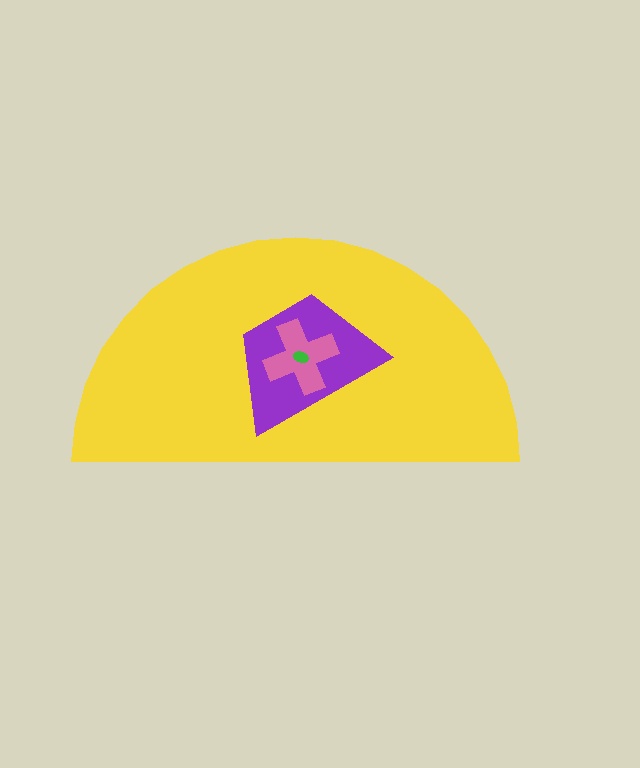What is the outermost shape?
The yellow semicircle.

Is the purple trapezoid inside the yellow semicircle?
Yes.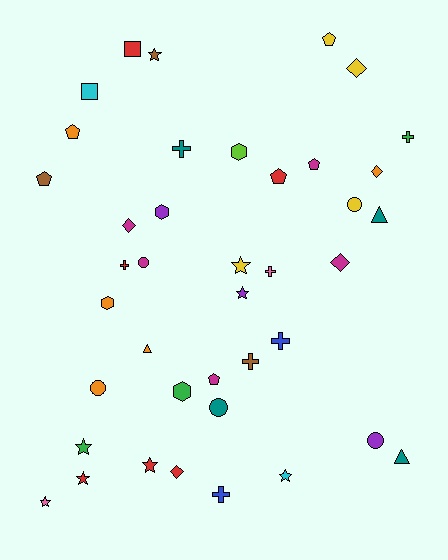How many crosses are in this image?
There are 7 crosses.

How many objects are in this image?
There are 40 objects.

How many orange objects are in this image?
There are 5 orange objects.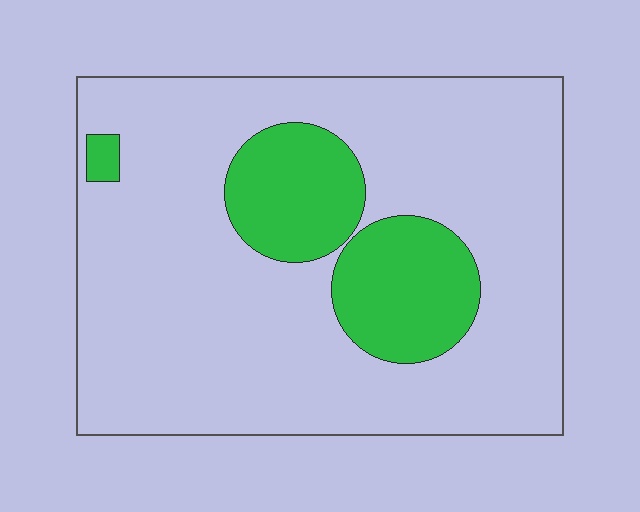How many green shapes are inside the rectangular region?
3.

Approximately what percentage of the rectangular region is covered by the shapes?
Approximately 20%.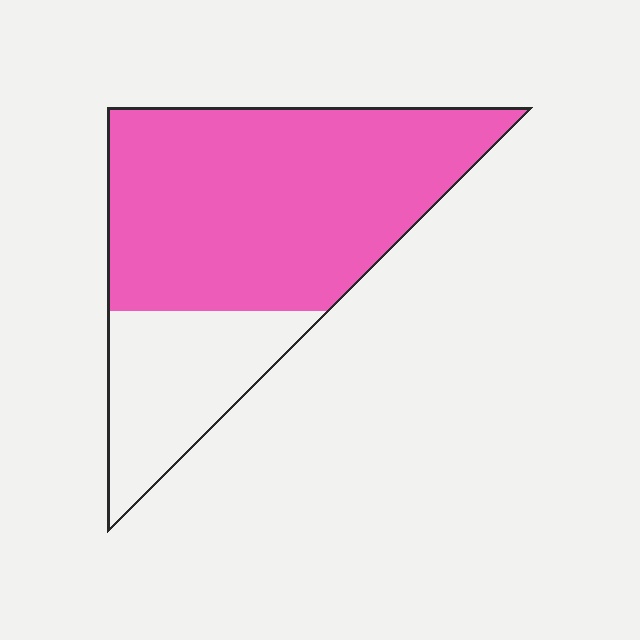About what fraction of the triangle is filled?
About three quarters (3/4).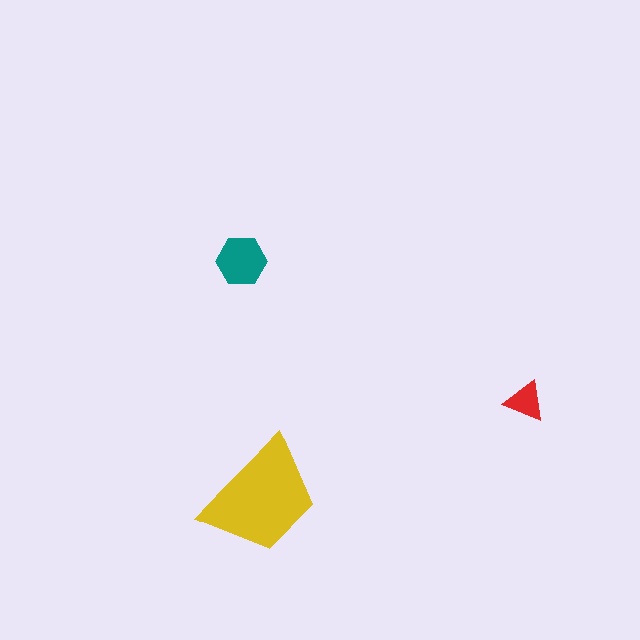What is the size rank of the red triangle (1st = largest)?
3rd.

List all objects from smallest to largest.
The red triangle, the teal hexagon, the yellow trapezoid.